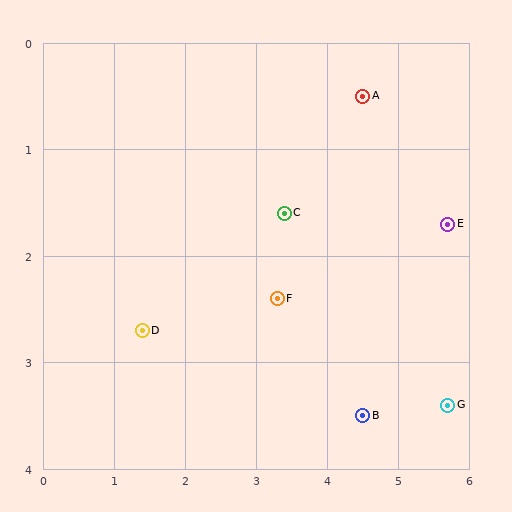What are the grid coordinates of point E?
Point E is at approximately (5.7, 1.7).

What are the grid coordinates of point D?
Point D is at approximately (1.4, 2.7).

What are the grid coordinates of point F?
Point F is at approximately (3.3, 2.4).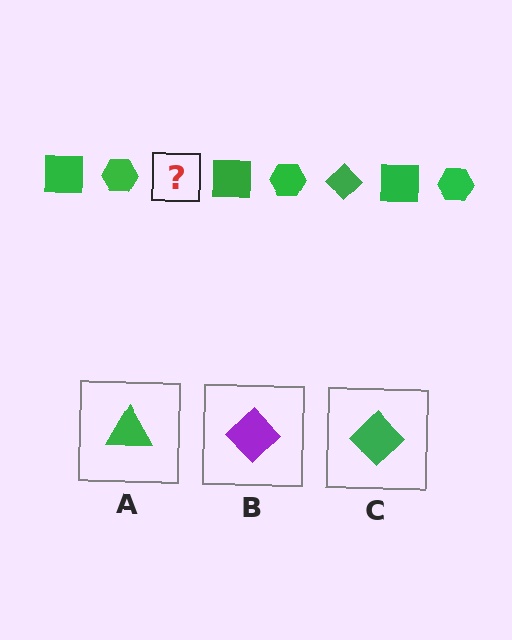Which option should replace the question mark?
Option C.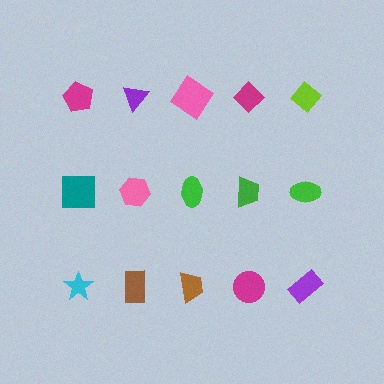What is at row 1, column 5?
A lime diamond.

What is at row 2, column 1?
A teal square.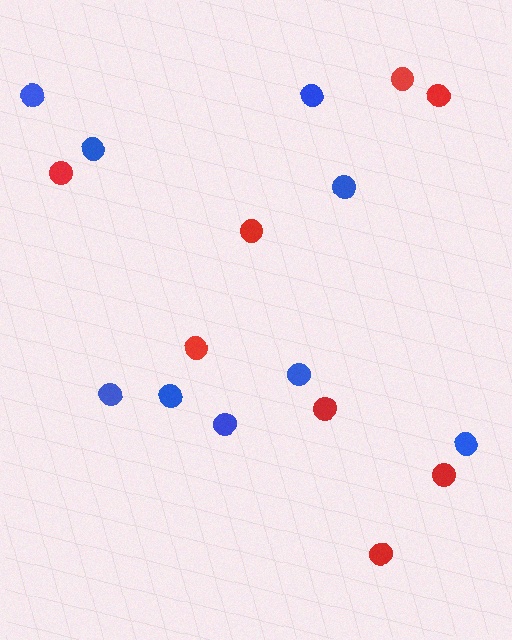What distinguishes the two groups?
There are 2 groups: one group of red circles (8) and one group of blue circles (9).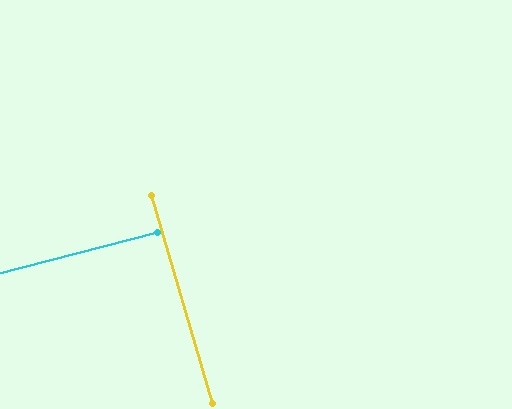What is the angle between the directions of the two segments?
Approximately 88 degrees.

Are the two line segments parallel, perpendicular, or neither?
Perpendicular — they meet at approximately 88°.